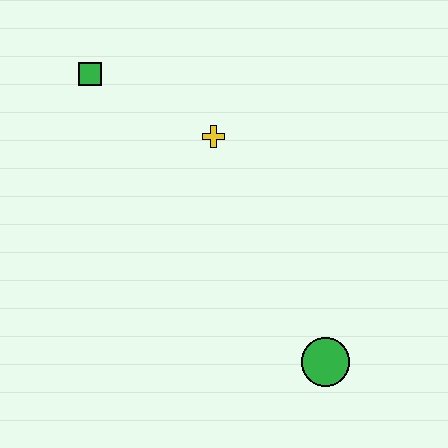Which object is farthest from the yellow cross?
The green circle is farthest from the yellow cross.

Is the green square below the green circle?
No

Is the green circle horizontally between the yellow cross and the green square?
No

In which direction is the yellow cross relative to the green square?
The yellow cross is to the right of the green square.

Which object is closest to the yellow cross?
The green square is closest to the yellow cross.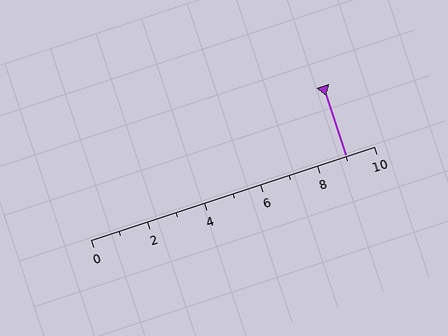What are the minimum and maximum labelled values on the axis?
The axis runs from 0 to 10.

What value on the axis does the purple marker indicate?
The marker indicates approximately 9.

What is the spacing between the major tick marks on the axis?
The major ticks are spaced 2 apart.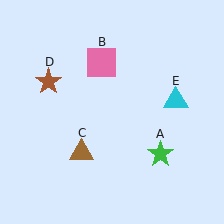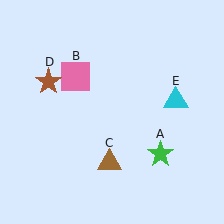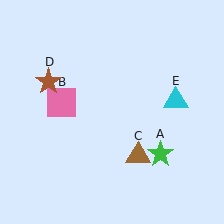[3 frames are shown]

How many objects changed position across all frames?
2 objects changed position: pink square (object B), brown triangle (object C).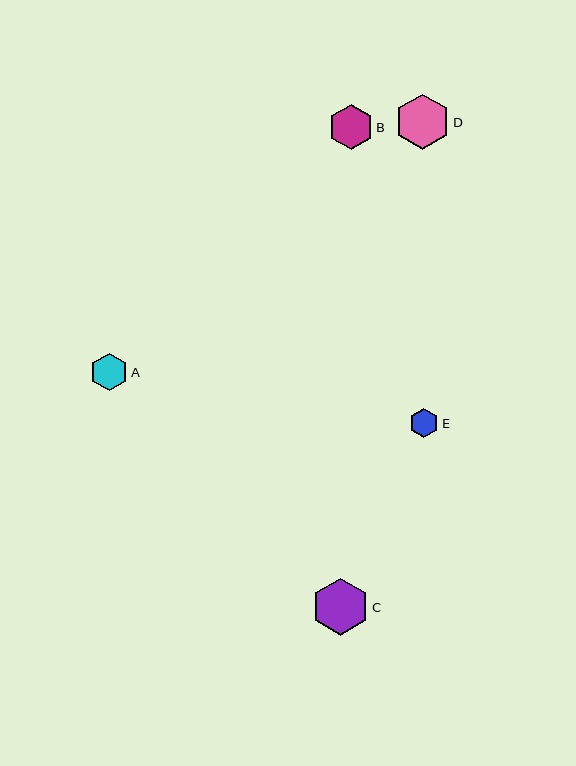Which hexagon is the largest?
Hexagon C is the largest with a size of approximately 57 pixels.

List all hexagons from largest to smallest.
From largest to smallest: C, D, B, A, E.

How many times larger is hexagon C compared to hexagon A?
Hexagon C is approximately 1.5 times the size of hexagon A.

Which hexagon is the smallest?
Hexagon E is the smallest with a size of approximately 30 pixels.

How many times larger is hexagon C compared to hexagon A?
Hexagon C is approximately 1.5 times the size of hexagon A.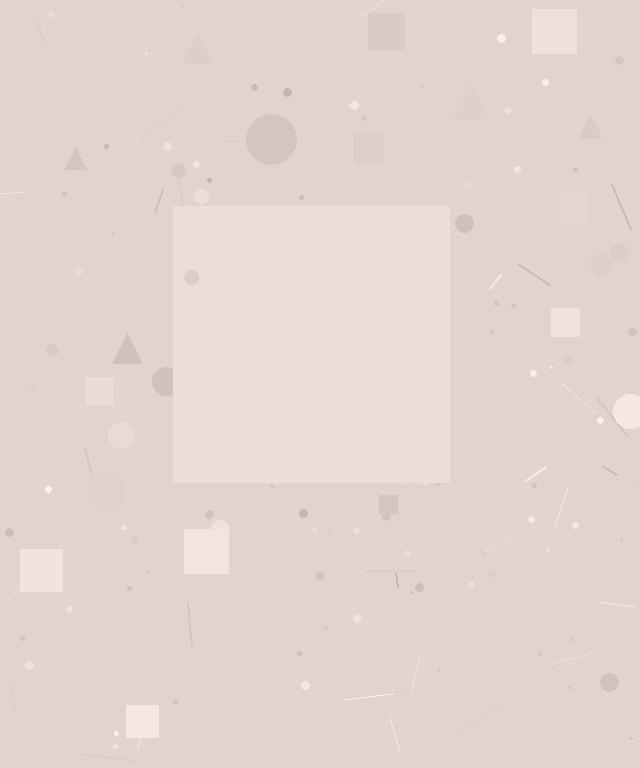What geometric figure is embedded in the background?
A square is embedded in the background.